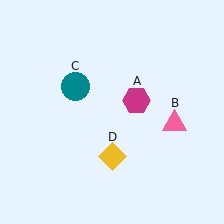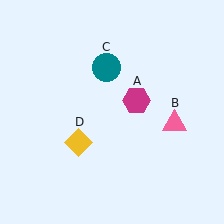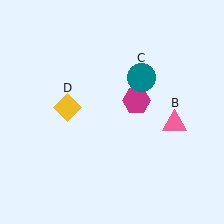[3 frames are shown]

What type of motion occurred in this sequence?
The teal circle (object C), yellow diamond (object D) rotated clockwise around the center of the scene.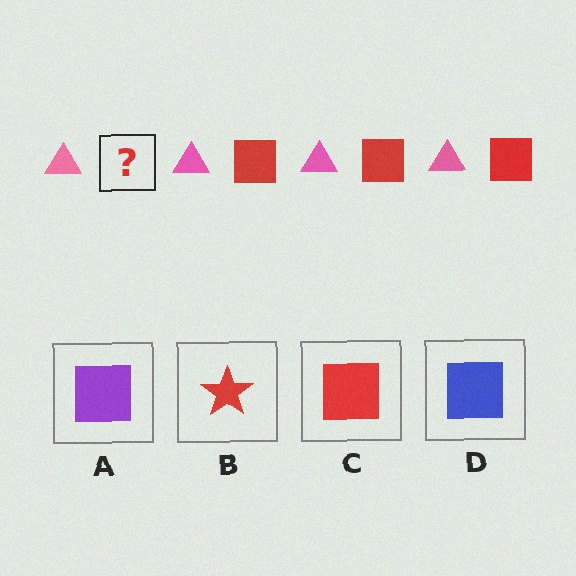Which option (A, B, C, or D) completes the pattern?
C.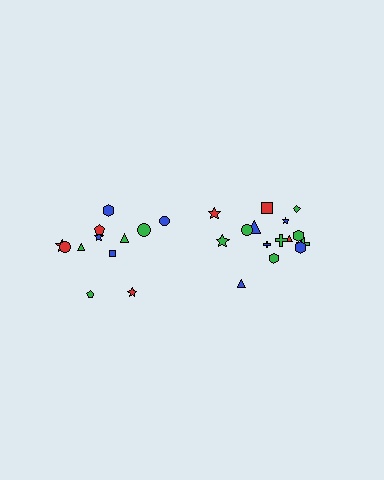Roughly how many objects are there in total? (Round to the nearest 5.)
Roughly 25 objects in total.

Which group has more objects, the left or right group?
The right group.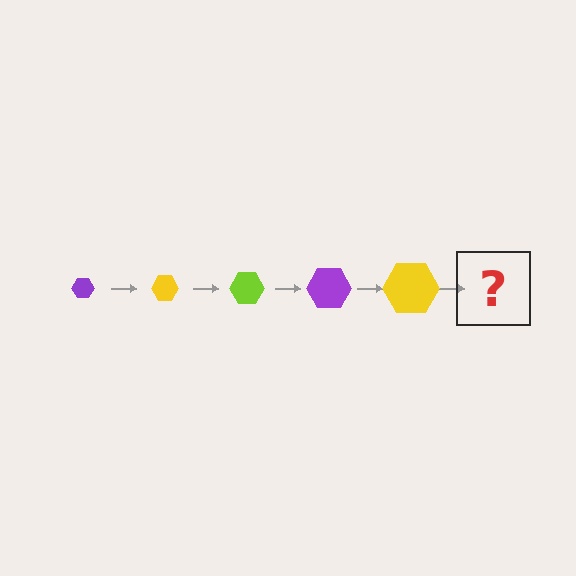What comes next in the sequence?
The next element should be a lime hexagon, larger than the previous one.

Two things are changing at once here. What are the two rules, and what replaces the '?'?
The two rules are that the hexagon grows larger each step and the color cycles through purple, yellow, and lime. The '?' should be a lime hexagon, larger than the previous one.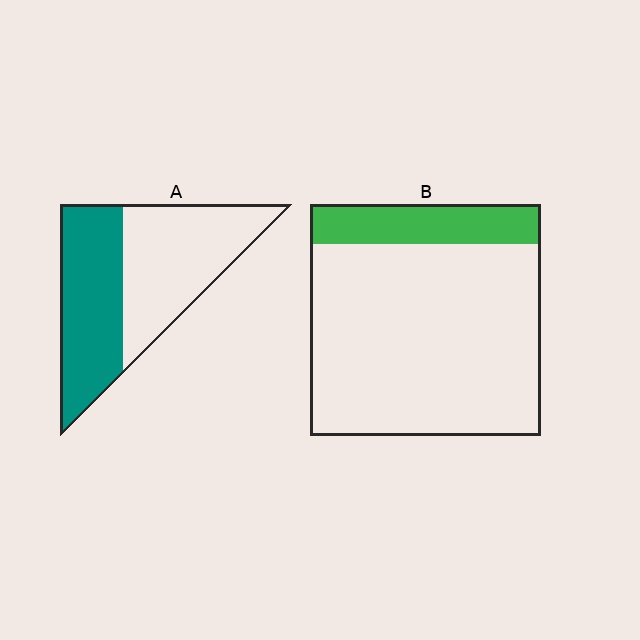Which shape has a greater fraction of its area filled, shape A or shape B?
Shape A.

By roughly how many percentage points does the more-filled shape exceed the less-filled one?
By roughly 30 percentage points (A over B).